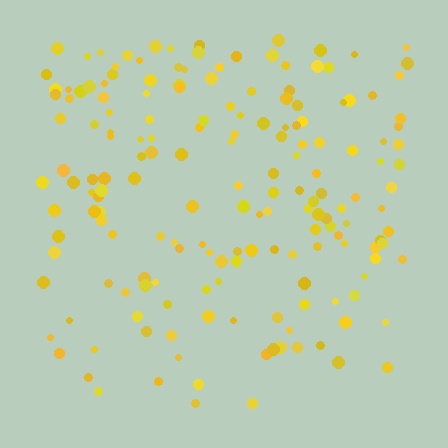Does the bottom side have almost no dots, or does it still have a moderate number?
Still a moderate number, just noticeably fewer than the top.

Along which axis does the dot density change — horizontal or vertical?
Vertical.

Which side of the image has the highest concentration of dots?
The top.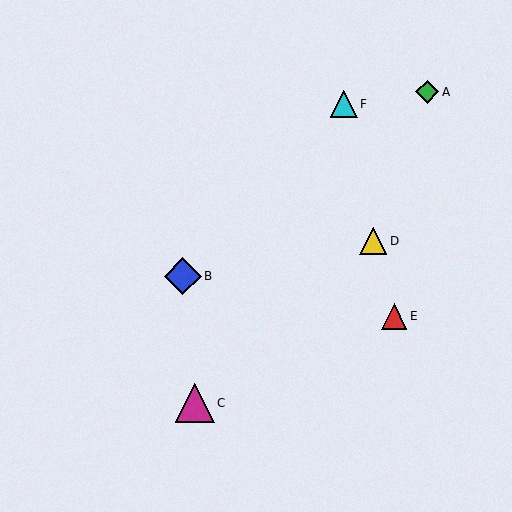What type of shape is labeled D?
Shape D is a yellow triangle.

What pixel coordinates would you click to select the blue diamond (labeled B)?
Click at (183, 276) to select the blue diamond B.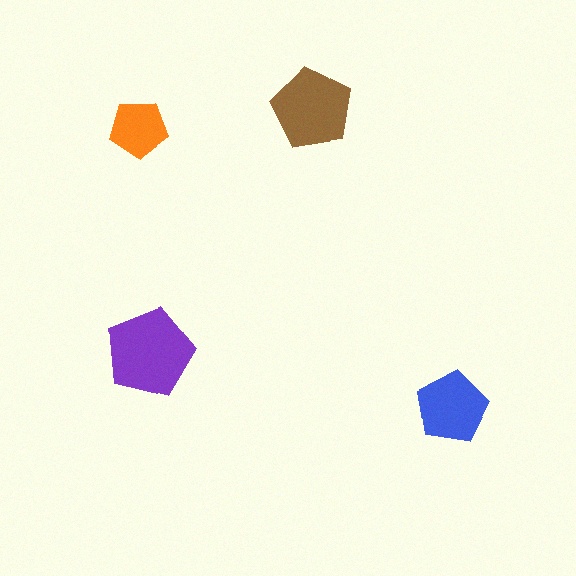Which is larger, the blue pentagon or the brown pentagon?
The brown one.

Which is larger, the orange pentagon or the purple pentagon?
The purple one.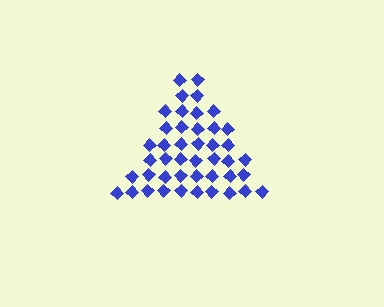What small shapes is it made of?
It is made of small diamonds.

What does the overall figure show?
The overall figure shows a triangle.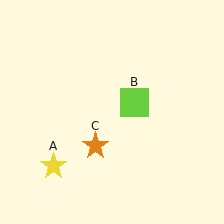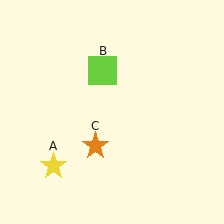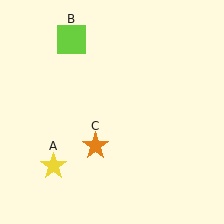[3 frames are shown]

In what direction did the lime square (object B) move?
The lime square (object B) moved up and to the left.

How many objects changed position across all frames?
1 object changed position: lime square (object B).